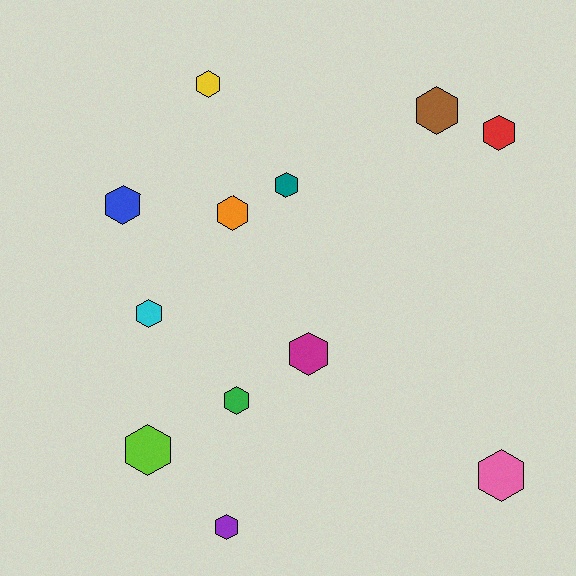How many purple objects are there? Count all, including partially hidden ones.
There is 1 purple object.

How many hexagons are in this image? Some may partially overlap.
There are 12 hexagons.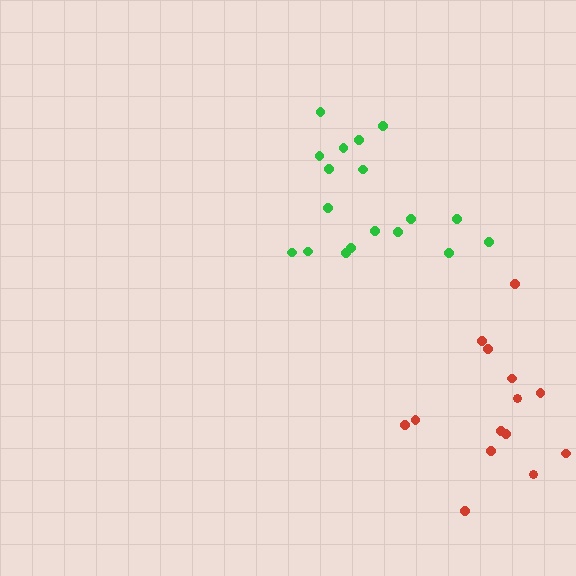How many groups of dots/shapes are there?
There are 2 groups.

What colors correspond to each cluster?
The clusters are colored: green, red.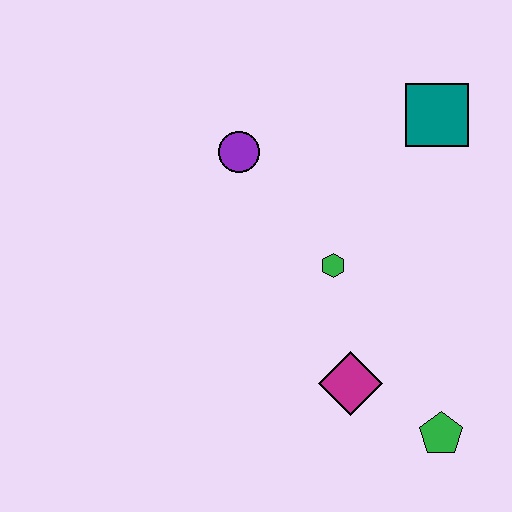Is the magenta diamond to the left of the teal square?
Yes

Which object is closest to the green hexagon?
The magenta diamond is closest to the green hexagon.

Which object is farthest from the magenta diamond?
The teal square is farthest from the magenta diamond.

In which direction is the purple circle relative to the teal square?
The purple circle is to the left of the teal square.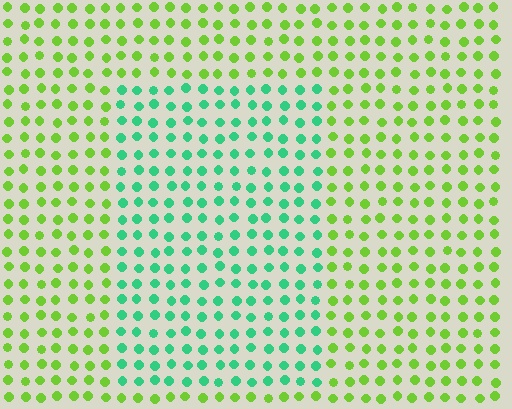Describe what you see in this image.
The image is filled with small lime elements in a uniform arrangement. A rectangle-shaped region is visible where the elements are tinted to a slightly different hue, forming a subtle color boundary.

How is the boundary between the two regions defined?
The boundary is defined purely by a slight shift in hue (about 55 degrees). Spacing, size, and orientation are identical on both sides.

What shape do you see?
I see a rectangle.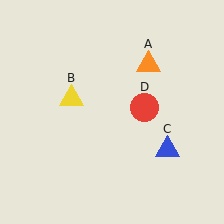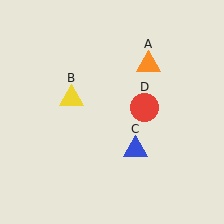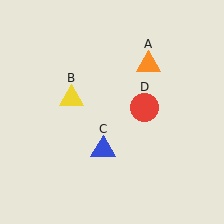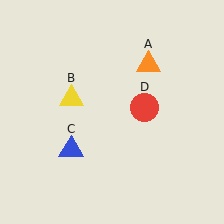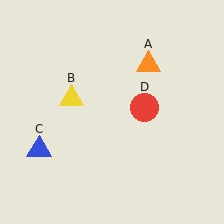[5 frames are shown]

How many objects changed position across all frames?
1 object changed position: blue triangle (object C).